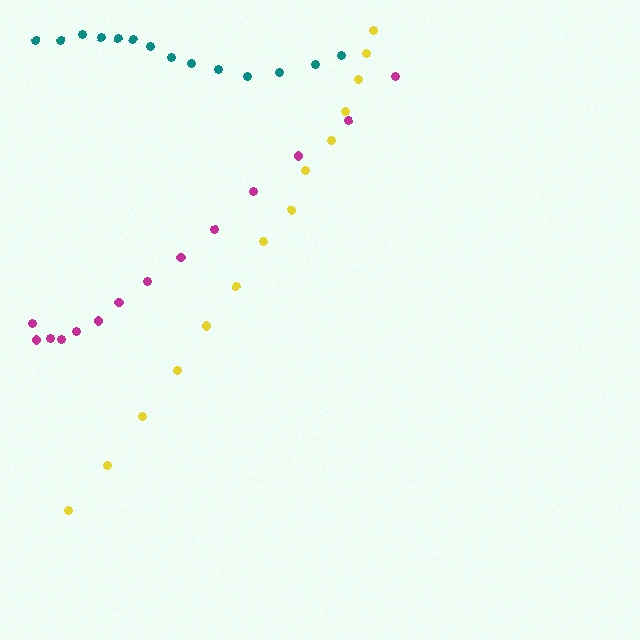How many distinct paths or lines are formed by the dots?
There are 3 distinct paths.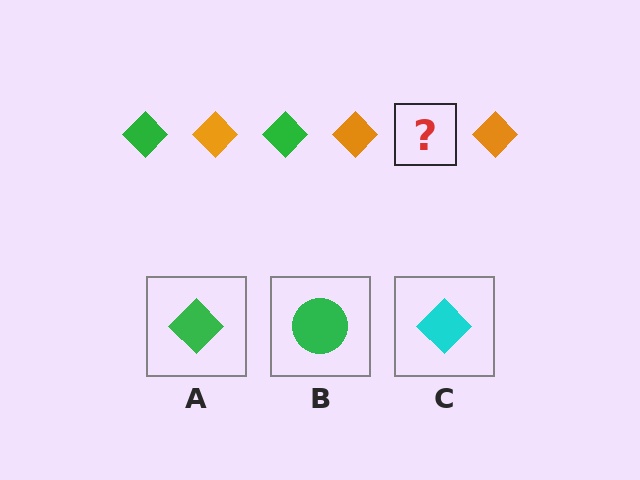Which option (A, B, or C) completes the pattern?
A.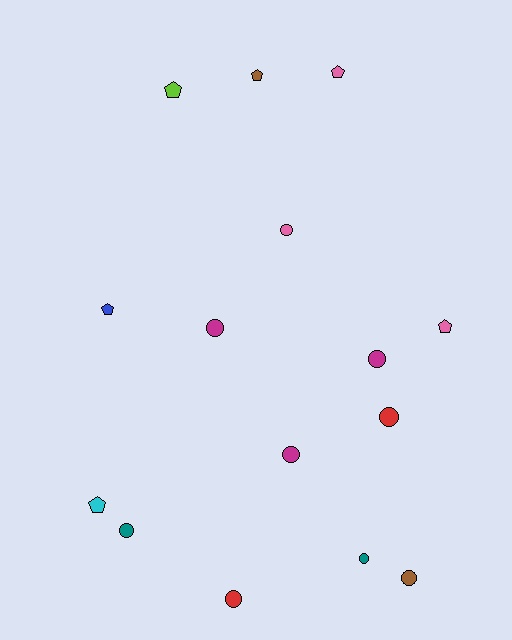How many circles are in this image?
There are 9 circles.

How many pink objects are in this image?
There are 3 pink objects.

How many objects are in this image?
There are 15 objects.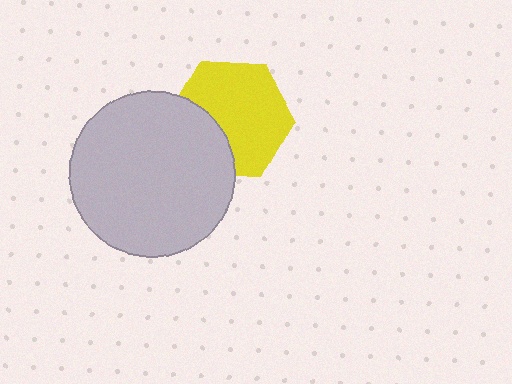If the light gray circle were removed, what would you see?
You would see the complete yellow hexagon.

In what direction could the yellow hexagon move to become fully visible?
The yellow hexagon could move toward the upper-right. That would shift it out from behind the light gray circle entirely.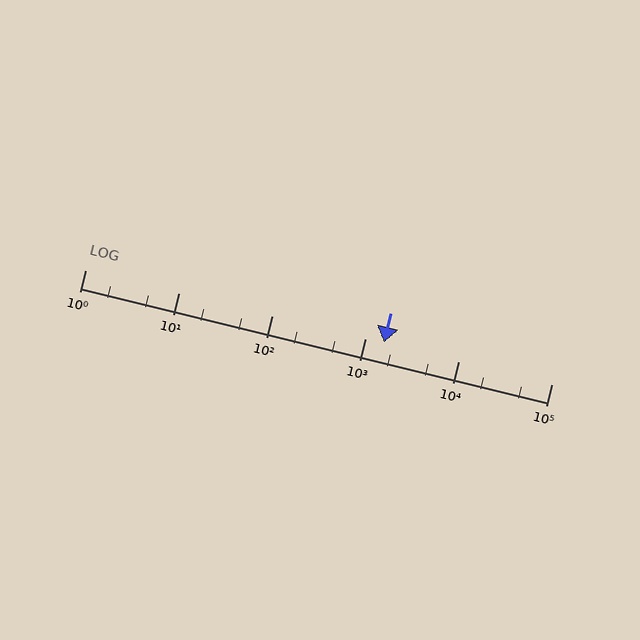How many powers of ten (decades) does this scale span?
The scale spans 5 decades, from 1 to 100000.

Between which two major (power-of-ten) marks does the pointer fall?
The pointer is between 1000 and 10000.